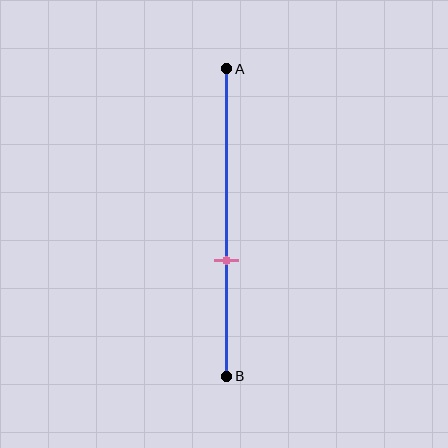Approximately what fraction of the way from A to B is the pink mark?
The pink mark is approximately 60% of the way from A to B.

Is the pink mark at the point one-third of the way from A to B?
No, the mark is at about 60% from A, not at the 33% one-third point.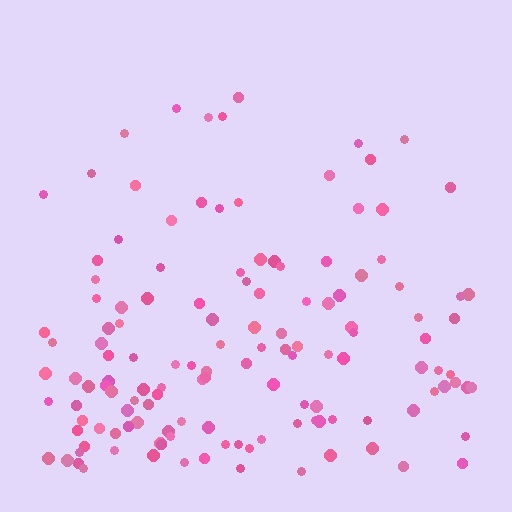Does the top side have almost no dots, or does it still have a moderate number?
Still a moderate number, just noticeably fewer than the bottom.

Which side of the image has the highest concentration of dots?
The bottom.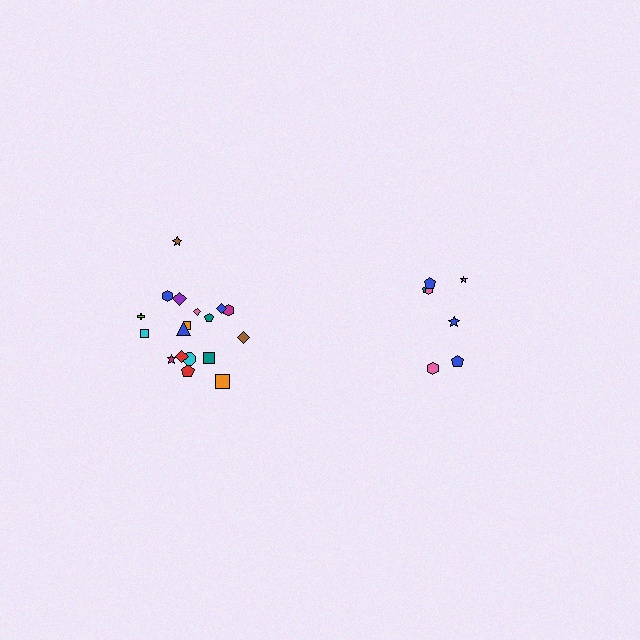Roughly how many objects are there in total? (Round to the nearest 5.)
Roughly 25 objects in total.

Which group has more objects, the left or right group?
The left group.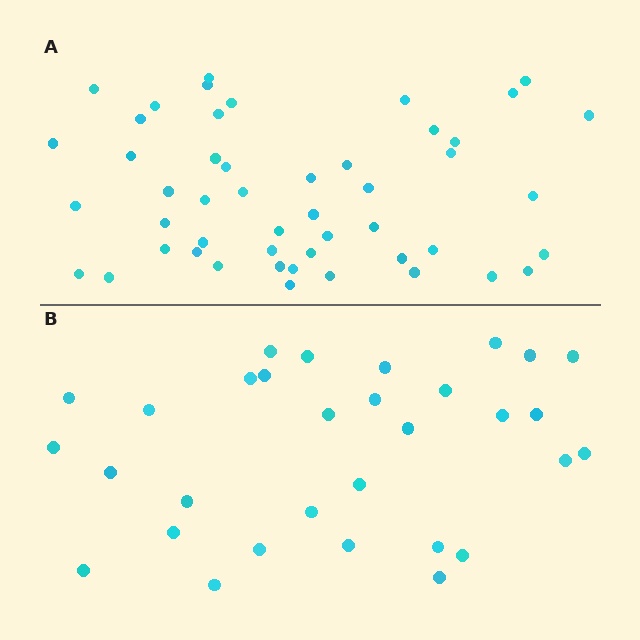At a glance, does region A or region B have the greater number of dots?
Region A (the top region) has more dots.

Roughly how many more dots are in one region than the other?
Region A has approximately 20 more dots than region B.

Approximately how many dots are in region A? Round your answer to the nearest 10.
About 50 dots. (The exact count is 49, which rounds to 50.)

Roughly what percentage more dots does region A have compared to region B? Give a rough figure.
About 60% more.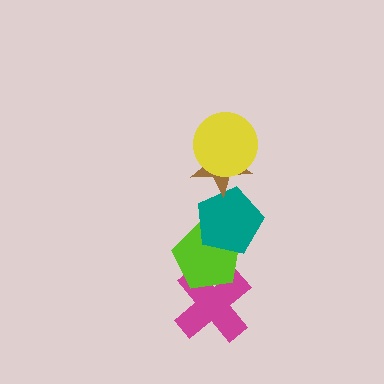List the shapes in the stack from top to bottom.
From top to bottom: the yellow circle, the brown star, the teal pentagon, the lime pentagon, the magenta cross.